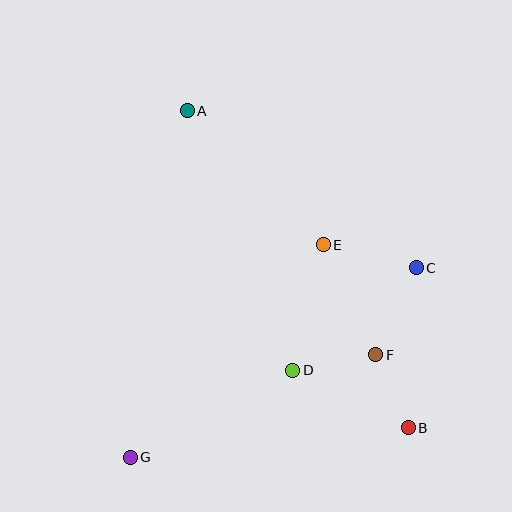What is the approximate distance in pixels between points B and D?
The distance between B and D is approximately 129 pixels.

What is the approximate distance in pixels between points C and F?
The distance between C and F is approximately 96 pixels.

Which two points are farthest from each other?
Points A and B are farthest from each other.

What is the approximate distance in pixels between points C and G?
The distance between C and G is approximately 343 pixels.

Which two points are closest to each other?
Points B and F are closest to each other.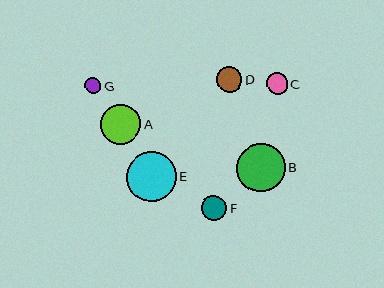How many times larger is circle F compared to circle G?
Circle F is approximately 1.5 times the size of circle G.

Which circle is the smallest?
Circle G is the smallest with a size of approximately 16 pixels.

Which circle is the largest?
Circle E is the largest with a size of approximately 50 pixels.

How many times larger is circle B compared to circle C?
Circle B is approximately 2.3 times the size of circle C.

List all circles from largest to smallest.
From largest to smallest: E, B, A, D, F, C, G.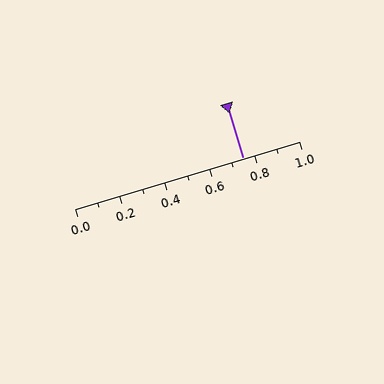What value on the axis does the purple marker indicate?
The marker indicates approximately 0.75.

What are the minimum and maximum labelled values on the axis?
The axis runs from 0.0 to 1.0.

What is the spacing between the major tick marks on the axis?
The major ticks are spaced 0.2 apart.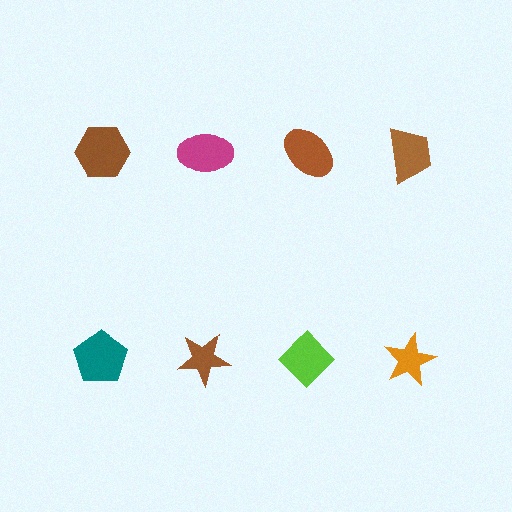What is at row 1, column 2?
A magenta ellipse.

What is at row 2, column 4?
An orange star.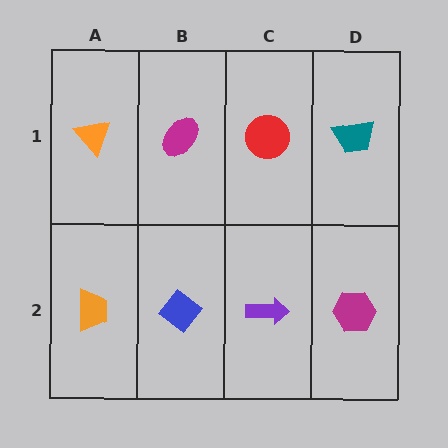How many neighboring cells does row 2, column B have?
3.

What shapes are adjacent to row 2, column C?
A red circle (row 1, column C), a blue diamond (row 2, column B), a magenta hexagon (row 2, column D).